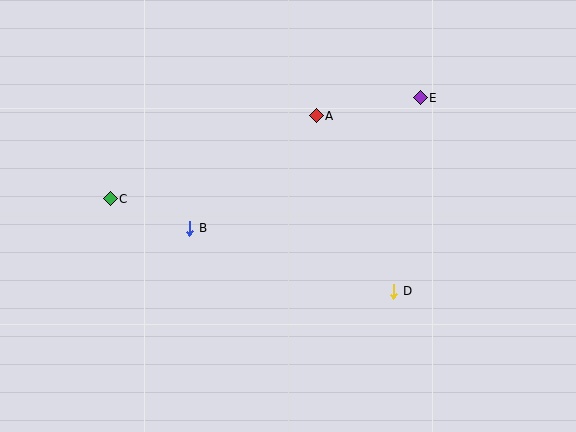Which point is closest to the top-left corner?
Point C is closest to the top-left corner.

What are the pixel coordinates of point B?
Point B is at (190, 228).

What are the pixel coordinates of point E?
Point E is at (420, 98).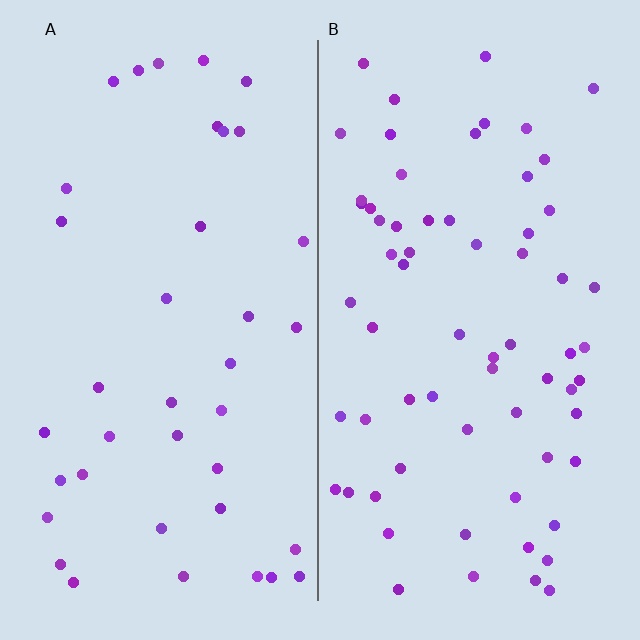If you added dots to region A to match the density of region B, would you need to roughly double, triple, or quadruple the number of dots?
Approximately double.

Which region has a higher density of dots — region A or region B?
B (the right).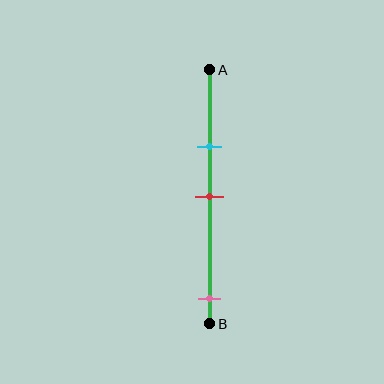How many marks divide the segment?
There are 3 marks dividing the segment.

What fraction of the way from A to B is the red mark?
The red mark is approximately 50% (0.5) of the way from A to B.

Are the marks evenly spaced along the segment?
No, the marks are not evenly spaced.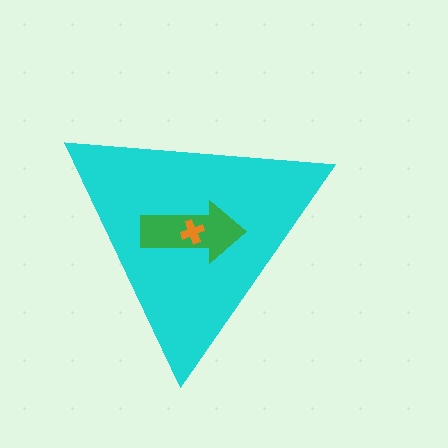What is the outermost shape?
The cyan triangle.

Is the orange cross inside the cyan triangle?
Yes.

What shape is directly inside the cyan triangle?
The green arrow.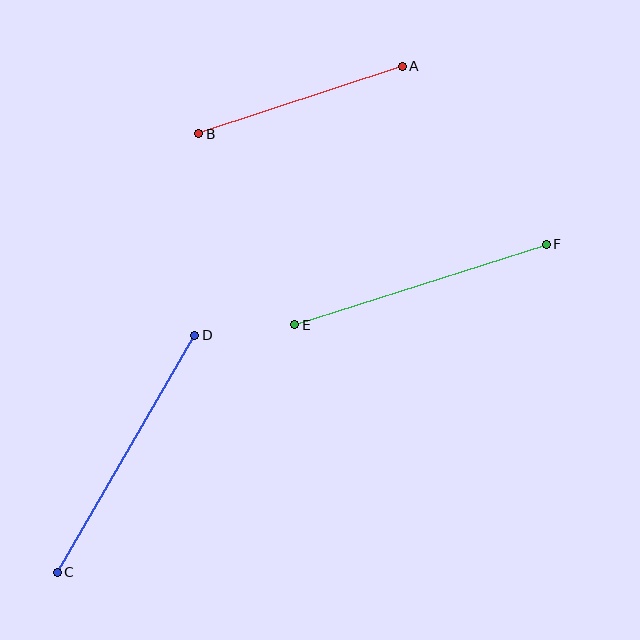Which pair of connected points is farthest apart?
Points C and D are farthest apart.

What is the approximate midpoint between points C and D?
The midpoint is at approximately (126, 454) pixels.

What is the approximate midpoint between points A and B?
The midpoint is at approximately (300, 100) pixels.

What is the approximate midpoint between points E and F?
The midpoint is at approximately (420, 284) pixels.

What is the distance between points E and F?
The distance is approximately 264 pixels.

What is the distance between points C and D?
The distance is approximately 274 pixels.